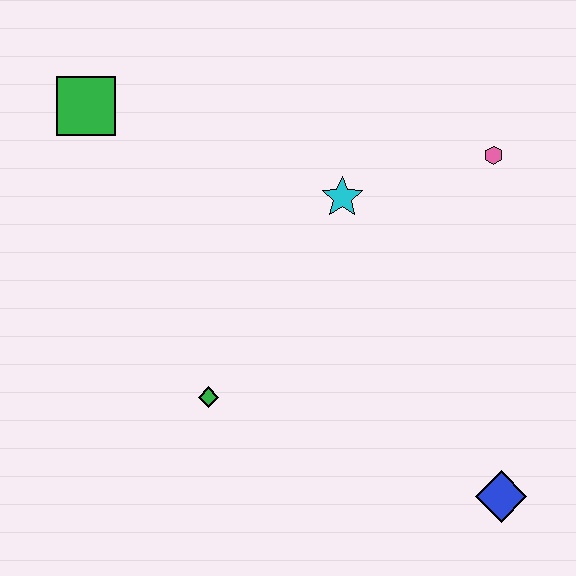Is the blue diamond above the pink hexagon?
No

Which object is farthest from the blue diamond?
The green square is farthest from the blue diamond.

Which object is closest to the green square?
The cyan star is closest to the green square.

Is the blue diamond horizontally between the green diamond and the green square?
No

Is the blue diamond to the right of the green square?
Yes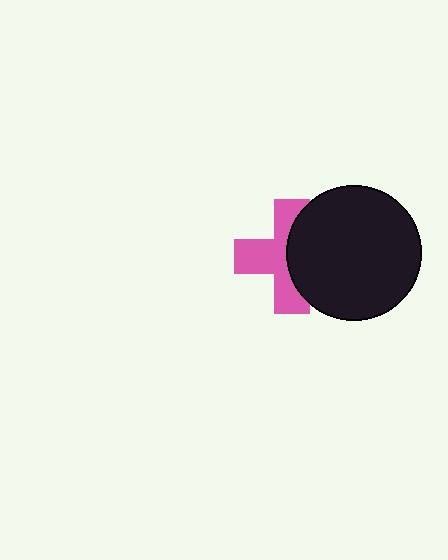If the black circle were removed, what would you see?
You would see the complete pink cross.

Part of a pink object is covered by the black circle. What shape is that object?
It is a cross.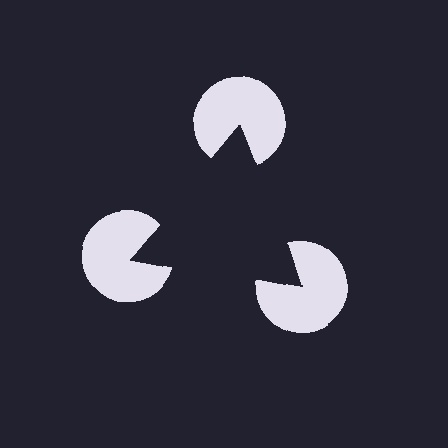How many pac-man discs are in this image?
There are 3 — one at each vertex of the illusory triangle.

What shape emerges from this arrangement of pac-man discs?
An illusory triangle — its edges are inferred from the aligned wedge cuts in the pac-man discs, not physically drawn.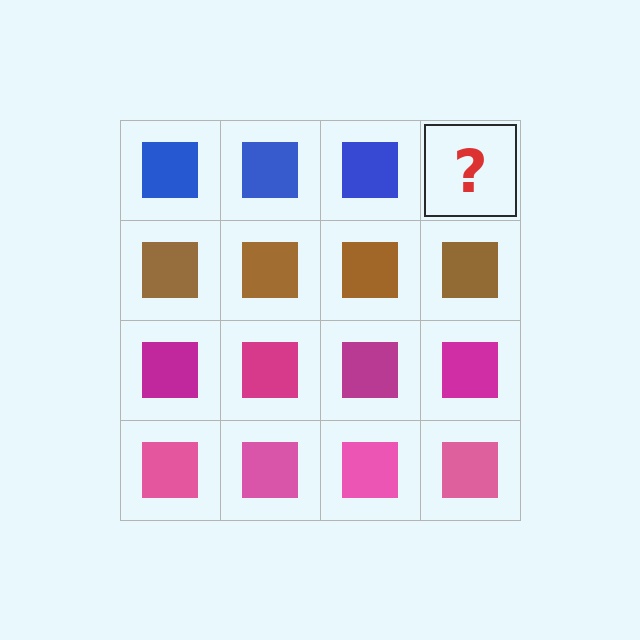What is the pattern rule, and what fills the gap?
The rule is that each row has a consistent color. The gap should be filled with a blue square.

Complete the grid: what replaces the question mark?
The question mark should be replaced with a blue square.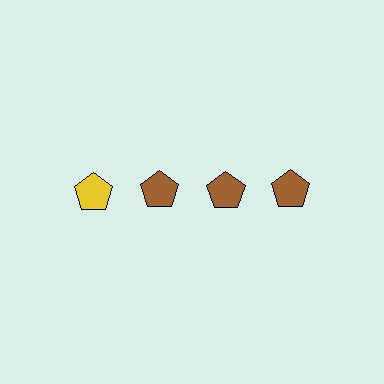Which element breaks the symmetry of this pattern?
The yellow pentagon in the top row, leftmost column breaks the symmetry. All other shapes are brown pentagons.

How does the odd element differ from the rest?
It has a different color: yellow instead of brown.